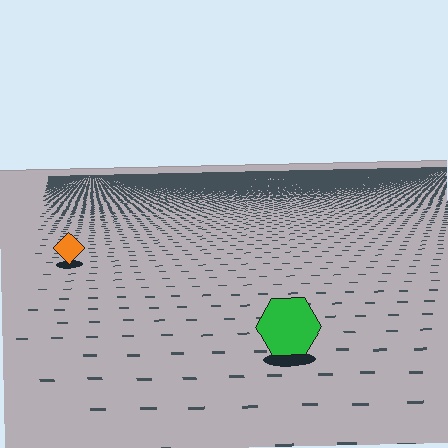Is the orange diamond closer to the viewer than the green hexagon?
No. The green hexagon is closer — you can tell from the texture gradient: the ground texture is coarser near it.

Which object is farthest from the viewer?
The orange diamond is farthest from the viewer. It appears smaller and the ground texture around it is denser.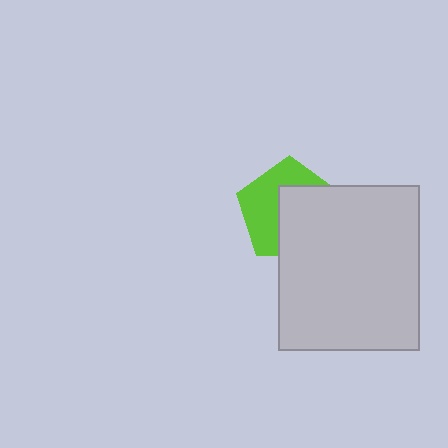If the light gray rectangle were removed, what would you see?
You would see the complete lime pentagon.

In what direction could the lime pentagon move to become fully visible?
The lime pentagon could move toward the upper-left. That would shift it out from behind the light gray rectangle entirely.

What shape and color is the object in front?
The object in front is a light gray rectangle.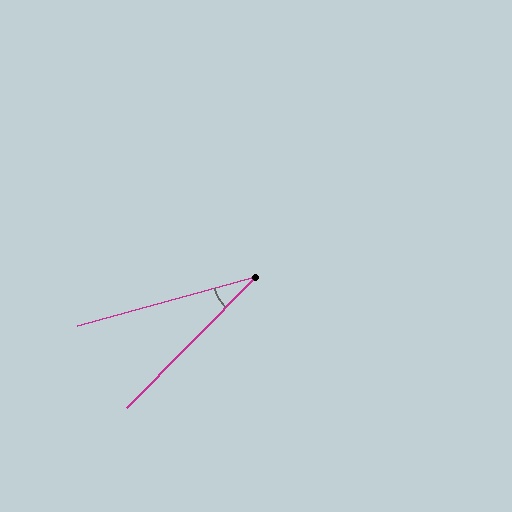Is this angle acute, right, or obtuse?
It is acute.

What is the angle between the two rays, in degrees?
Approximately 30 degrees.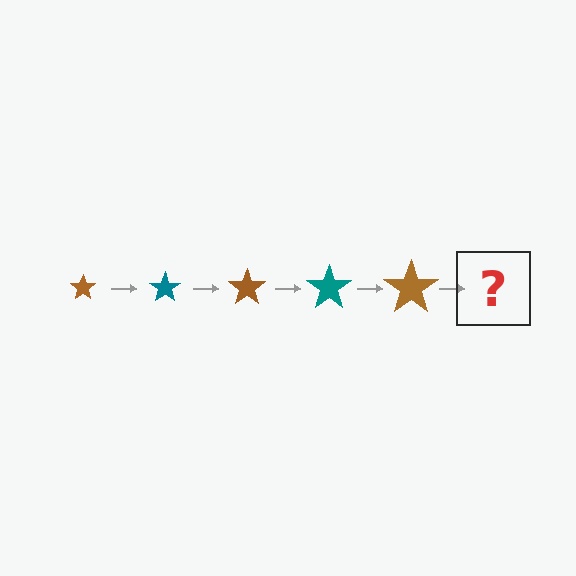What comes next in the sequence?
The next element should be a teal star, larger than the previous one.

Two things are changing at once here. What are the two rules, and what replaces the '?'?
The two rules are that the star grows larger each step and the color cycles through brown and teal. The '?' should be a teal star, larger than the previous one.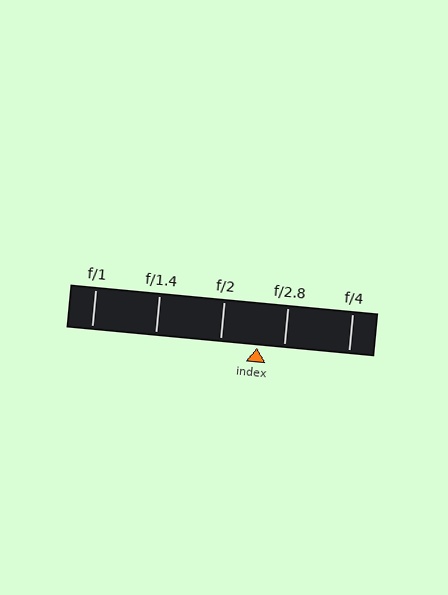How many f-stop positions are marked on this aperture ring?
There are 5 f-stop positions marked.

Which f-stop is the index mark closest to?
The index mark is closest to f/2.8.